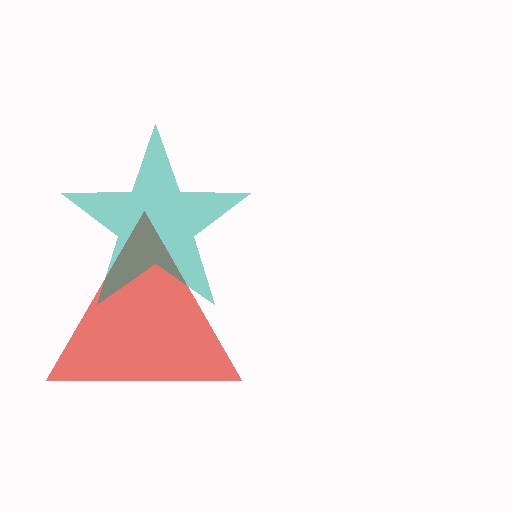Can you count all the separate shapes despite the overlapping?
Yes, there are 2 separate shapes.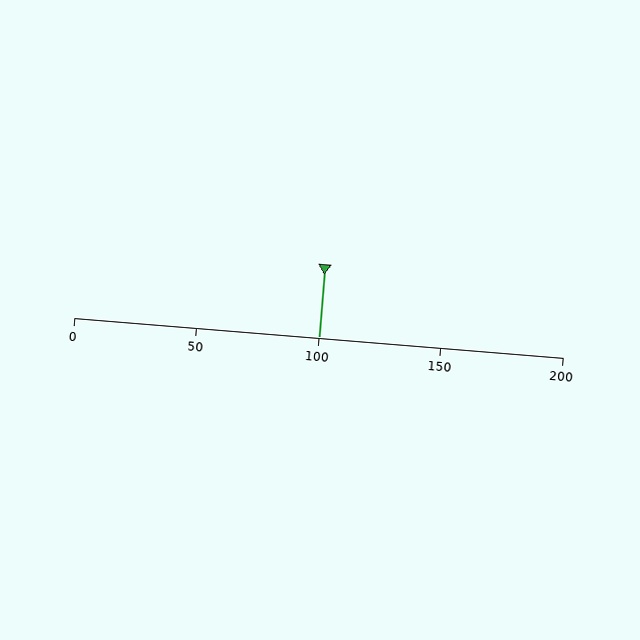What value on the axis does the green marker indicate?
The marker indicates approximately 100.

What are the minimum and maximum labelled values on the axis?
The axis runs from 0 to 200.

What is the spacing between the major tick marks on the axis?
The major ticks are spaced 50 apart.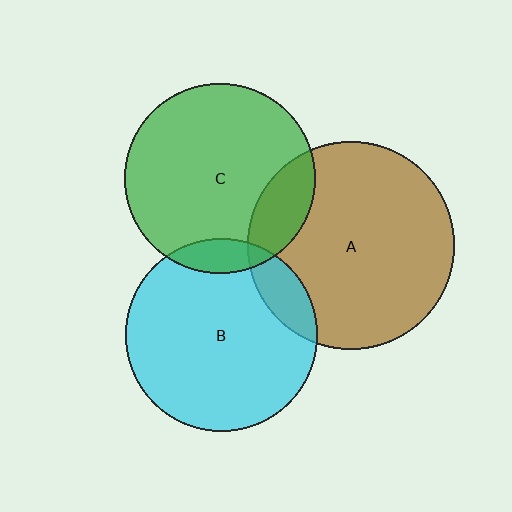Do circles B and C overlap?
Yes.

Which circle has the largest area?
Circle A (brown).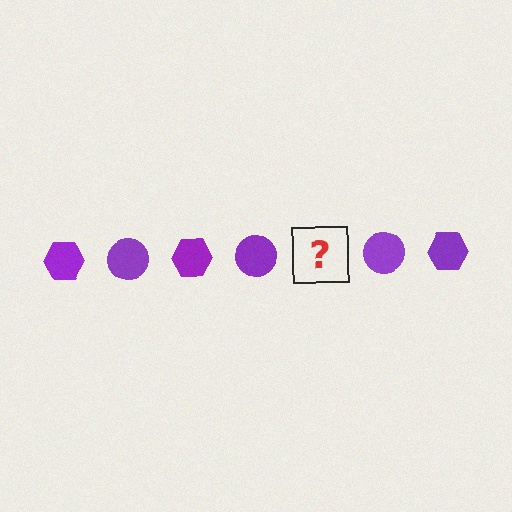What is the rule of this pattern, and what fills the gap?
The rule is that the pattern cycles through hexagon, circle shapes in purple. The gap should be filled with a purple hexagon.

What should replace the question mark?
The question mark should be replaced with a purple hexagon.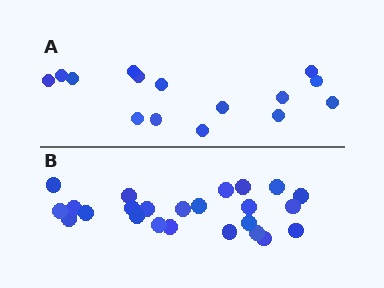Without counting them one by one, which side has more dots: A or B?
Region B (the bottom region) has more dots.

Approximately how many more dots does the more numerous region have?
Region B has roughly 8 or so more dots than region A.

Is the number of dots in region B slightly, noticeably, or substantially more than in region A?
Region B has substantially more. The ratio is roughly 1.6 to 1.